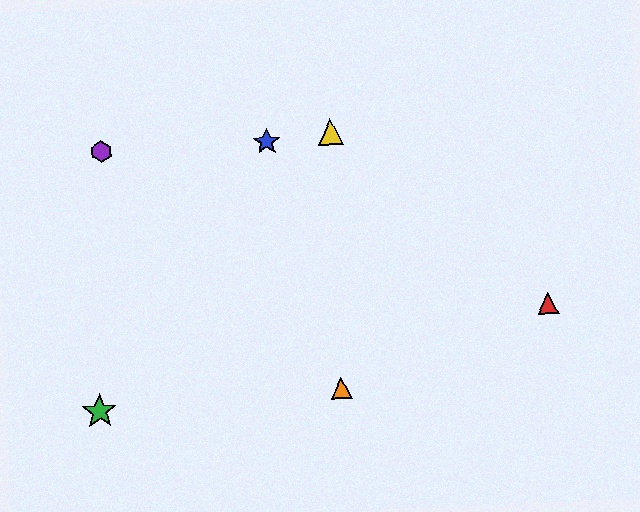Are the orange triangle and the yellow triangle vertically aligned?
Yes, both are at x≈342.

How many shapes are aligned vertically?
2 shapes (the yellow triangle, the orange triangle) are aligned vertically.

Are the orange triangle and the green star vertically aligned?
No, the orange triangle is at x≈342 and the green star is at x≈100.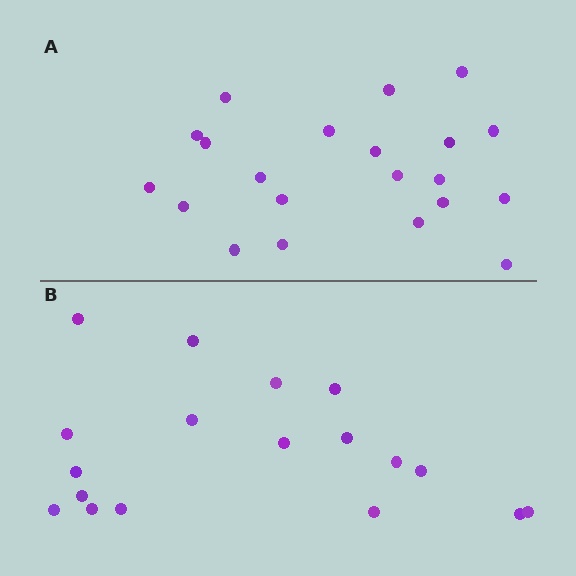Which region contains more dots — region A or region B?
Region A (the top region) has more dots.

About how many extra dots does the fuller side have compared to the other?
Region A has just a few more — roughly 2 or 3 more dots than region B.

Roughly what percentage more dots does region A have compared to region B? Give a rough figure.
About 15% more.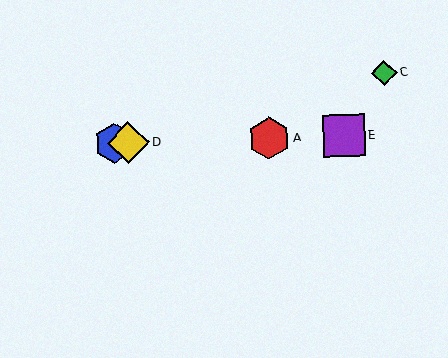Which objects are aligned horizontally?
Objects A, B, D, E are aligned horizontally.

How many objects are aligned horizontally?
4 objects (A, B, D, E) are aligned horizontally.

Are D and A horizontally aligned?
Yes, both are at y≈143.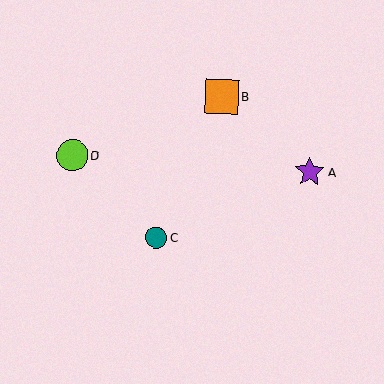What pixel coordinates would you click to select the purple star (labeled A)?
Click at (310, 172) to select the purple star A.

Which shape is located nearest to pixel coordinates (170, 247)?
The teal circle (labeled C) at (156, 237) is nearest to that location.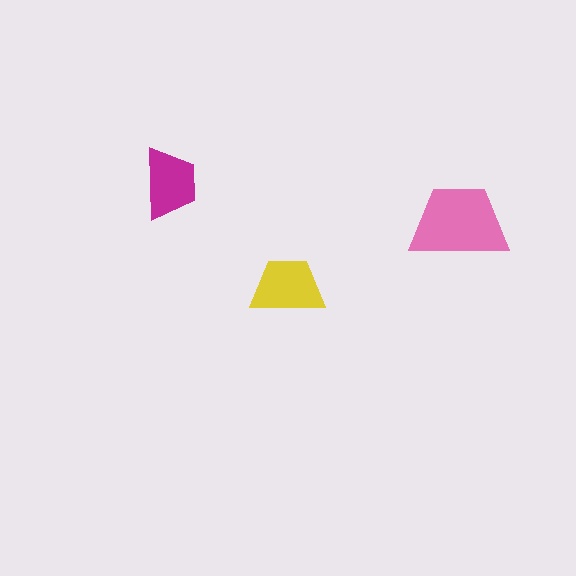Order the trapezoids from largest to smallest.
the pink one, the yellow one, the magenta one.